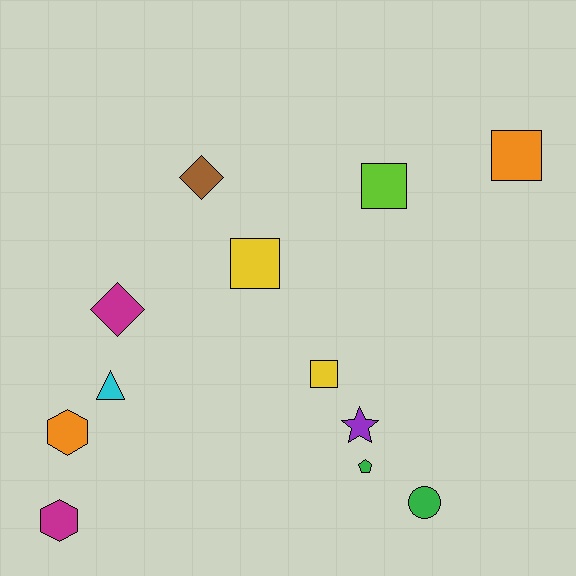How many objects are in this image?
There are 12 objects.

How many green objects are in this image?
There are 2 green objects.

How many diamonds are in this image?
There are 2 diamonds.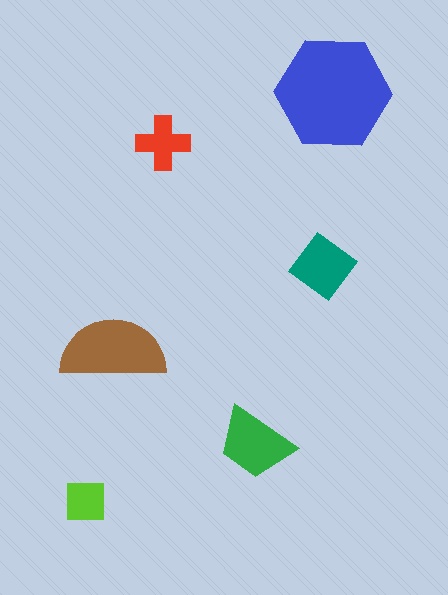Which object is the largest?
The blue hexagon.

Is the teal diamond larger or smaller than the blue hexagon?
Smaller.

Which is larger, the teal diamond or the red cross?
The teal diamond.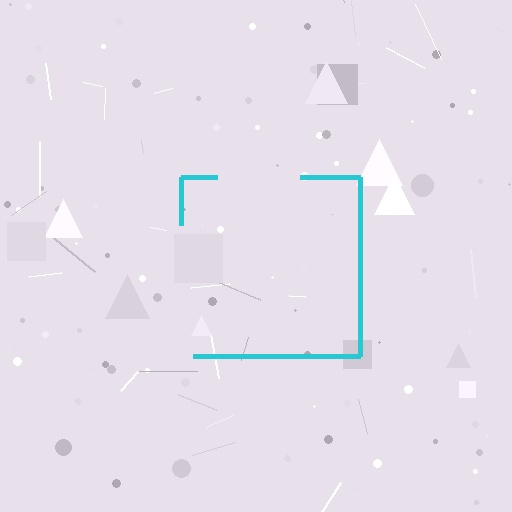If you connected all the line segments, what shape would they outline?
They would outline a square.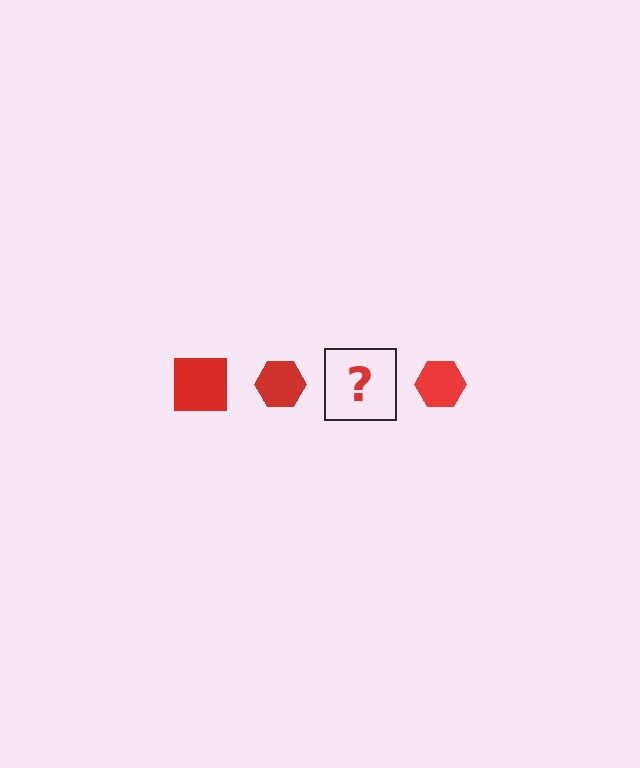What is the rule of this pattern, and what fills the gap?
The rule is that the pattern cycles through square, hexagon shapes in red. The gap should be filled with a red square.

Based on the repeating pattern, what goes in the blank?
The blank should be a red square.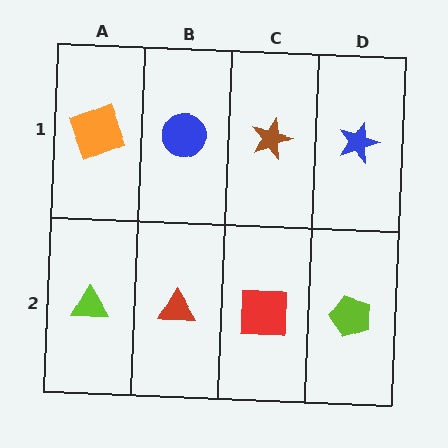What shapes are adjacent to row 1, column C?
A red square (row 2, column C), a blue circle (row 1, column B), a blue star (row 1, column D).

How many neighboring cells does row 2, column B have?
3.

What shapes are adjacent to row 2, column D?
A blue star (row 1, column D), a red square (row 2, column C).